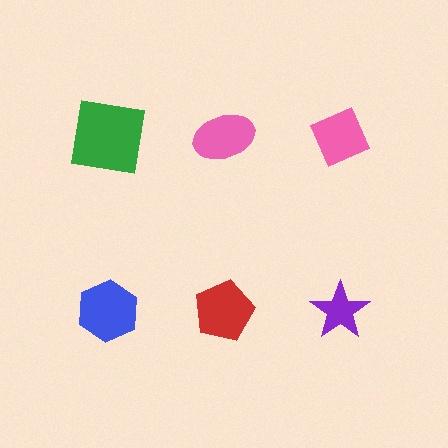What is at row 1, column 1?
A green square.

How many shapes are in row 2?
3 shapes.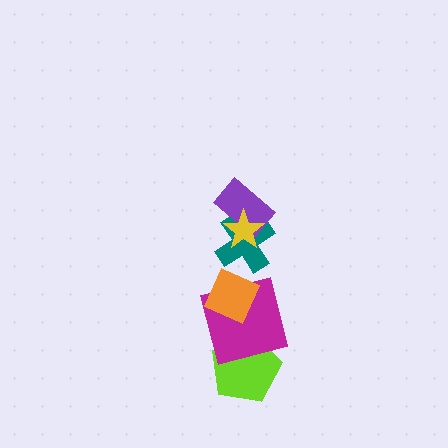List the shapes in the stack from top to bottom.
From top to bottom: the yellow star, the purple rectangle, the teal cross, the orange diamond, the magenta square, the lime pentagon.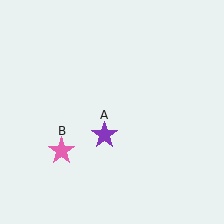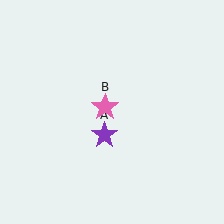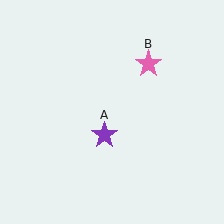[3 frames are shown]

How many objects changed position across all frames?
1 object changed position: pink star (object B).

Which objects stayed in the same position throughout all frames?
Purple star (object A) remained stationary.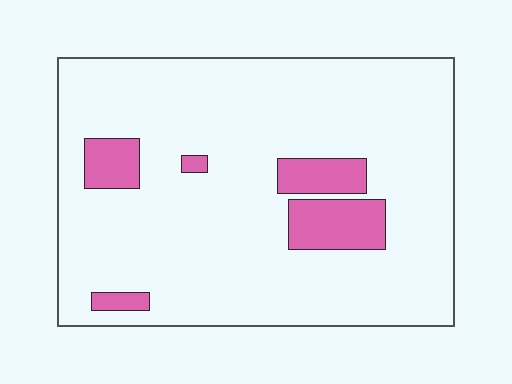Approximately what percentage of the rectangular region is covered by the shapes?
Approximately 10%.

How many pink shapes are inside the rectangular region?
5.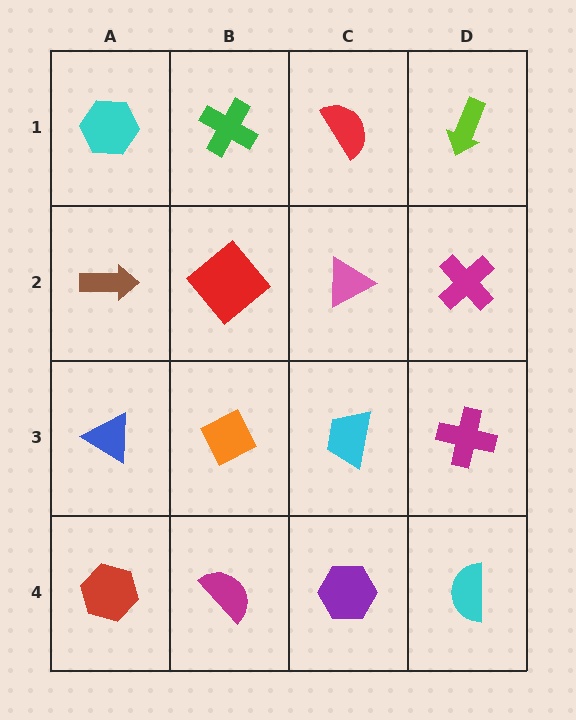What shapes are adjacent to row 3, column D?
A magenta cross (row 2, column D), a cyan semicircle (row 4, column D), a cyan trapezoid (row 3, column C).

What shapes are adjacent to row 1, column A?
A brown arrow (row 2, column A), a green cross (row 1, column B).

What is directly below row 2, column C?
A cyan trapezoid.